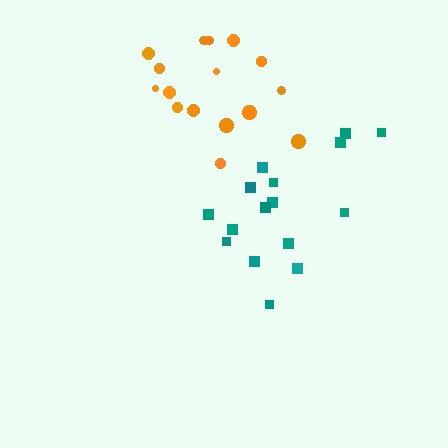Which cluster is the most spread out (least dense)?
Teal.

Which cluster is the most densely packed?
Orange.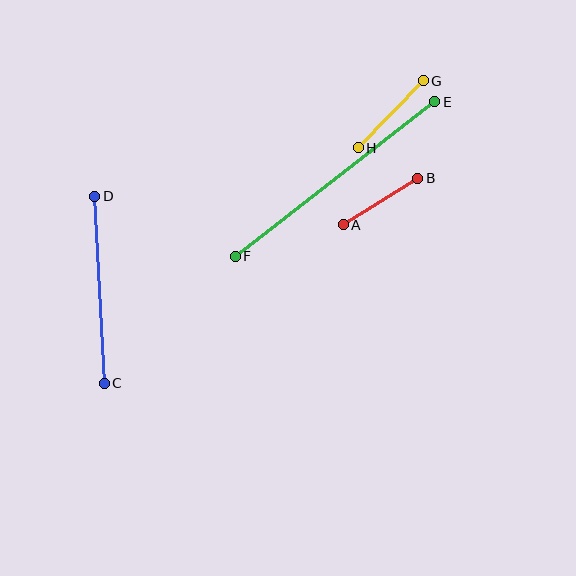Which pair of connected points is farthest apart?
Points E and F are farthest apart.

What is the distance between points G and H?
The distance is approximately 93 pixels.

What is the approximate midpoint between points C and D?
The midpoint is at approximately (99, 290) pixels.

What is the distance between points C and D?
The distance is approximately 187 pixels.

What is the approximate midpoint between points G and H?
The midpoint is at approximately (391, 114) pixels.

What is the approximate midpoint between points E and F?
The midpoint is at approximately (335, 179) pixels.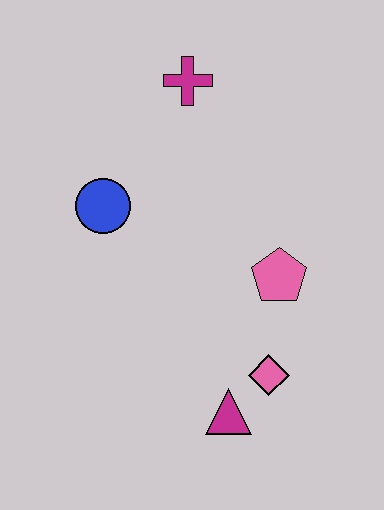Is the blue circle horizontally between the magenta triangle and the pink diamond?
No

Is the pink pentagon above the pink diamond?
Yes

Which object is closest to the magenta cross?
The blue circle is closest to the magenta cross.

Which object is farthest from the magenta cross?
The magenta triangle is farthest from the magenta cross.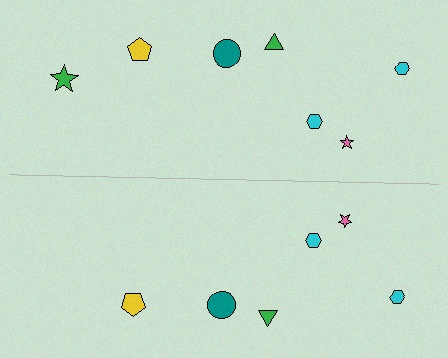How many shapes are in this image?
There are 13 shapes in this image.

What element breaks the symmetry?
A green star is missing from the bottom side.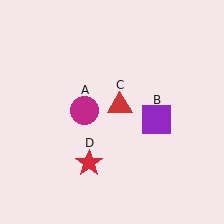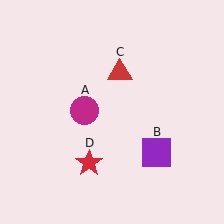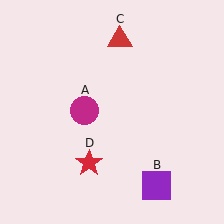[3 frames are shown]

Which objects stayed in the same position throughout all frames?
Magenta circle (object A) and red star (object D) remained stationary.